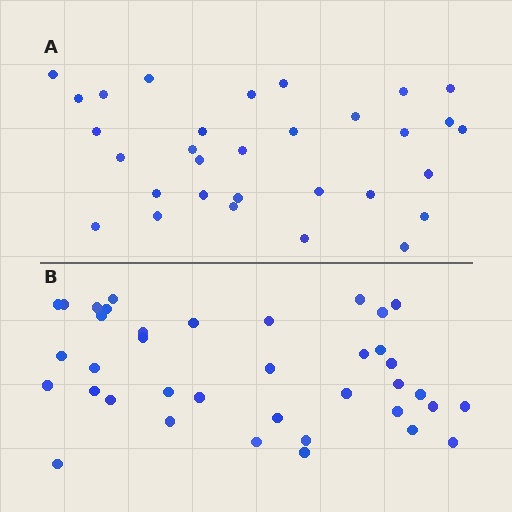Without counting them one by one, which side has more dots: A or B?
Region B (the bottom region) has more dots.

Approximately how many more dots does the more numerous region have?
Region B has roughly 8 or so more dots than region A.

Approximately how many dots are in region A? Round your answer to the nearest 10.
About 30 dots. (The exact count is 31, which rounds to 30.)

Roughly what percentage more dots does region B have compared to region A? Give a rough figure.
About 25% more.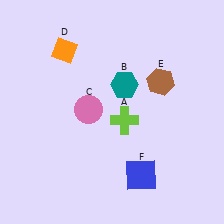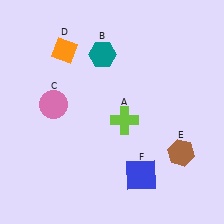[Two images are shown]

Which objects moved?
The objects that moved are: the teal hexagon (B), the pink circle (C), the brown hexagon (E).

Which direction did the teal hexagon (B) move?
The teal hexagon (B) moved up.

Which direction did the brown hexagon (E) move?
The brown hexagon (E) moved down.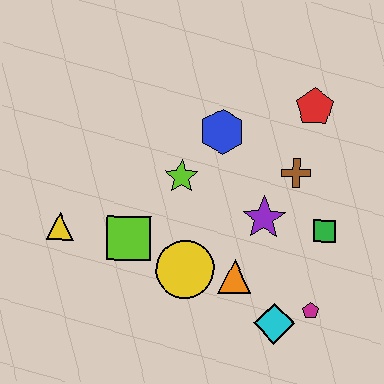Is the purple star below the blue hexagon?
Yes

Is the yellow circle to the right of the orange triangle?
No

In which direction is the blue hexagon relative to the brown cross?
The blue hexagon is to the left of the brown cross.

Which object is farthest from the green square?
The yellow triangle is farthest from the green square.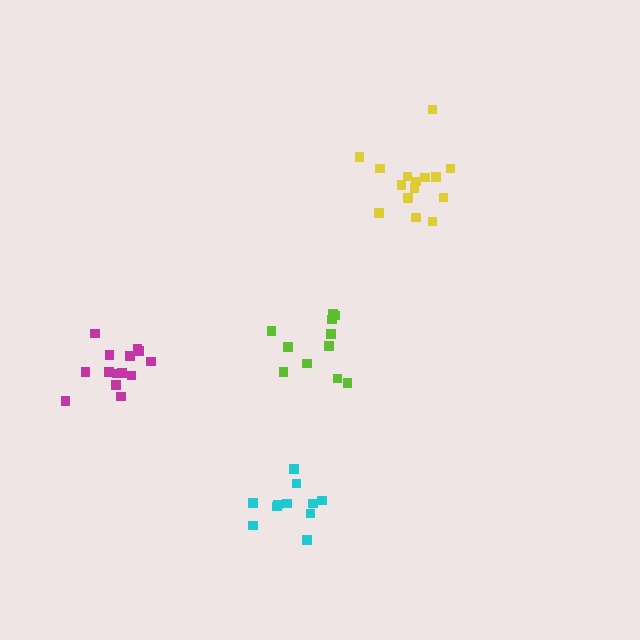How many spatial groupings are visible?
There are 4 spatial groupings.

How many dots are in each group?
Group 1: 11 dots, Group 2: 16 dots, Group 3: 14 dots, Group 4: 11 dots (52 total).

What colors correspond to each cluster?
The clusters are colored: cyan, yellow, magenta, lime.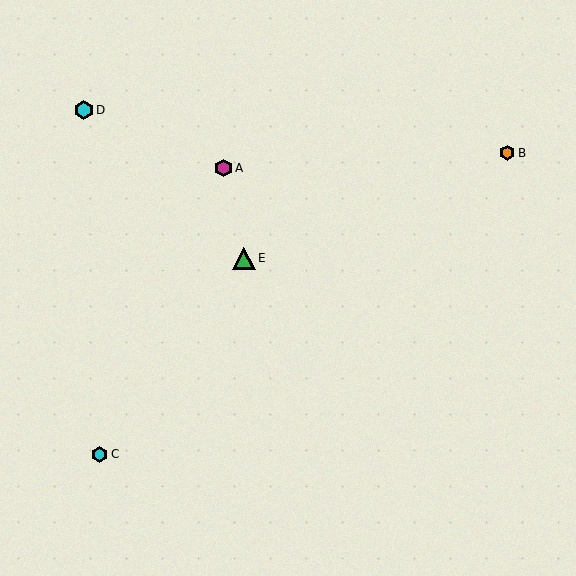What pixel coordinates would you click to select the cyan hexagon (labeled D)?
Click at (84, 110) to select the cyan hexagon D.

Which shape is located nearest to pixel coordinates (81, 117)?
The cyan hexagon (labeled D) at (84, 110) is nearest to that location.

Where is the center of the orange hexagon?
The center of the orange hexagon is at (507, 153).